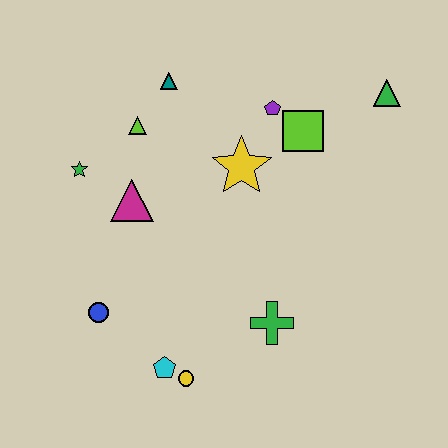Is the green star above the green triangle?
No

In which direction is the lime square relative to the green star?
The lime square is to the right of the green star.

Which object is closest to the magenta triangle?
The green star is closest to the magenta triangle.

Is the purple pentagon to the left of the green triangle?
Yes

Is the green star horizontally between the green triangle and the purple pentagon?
No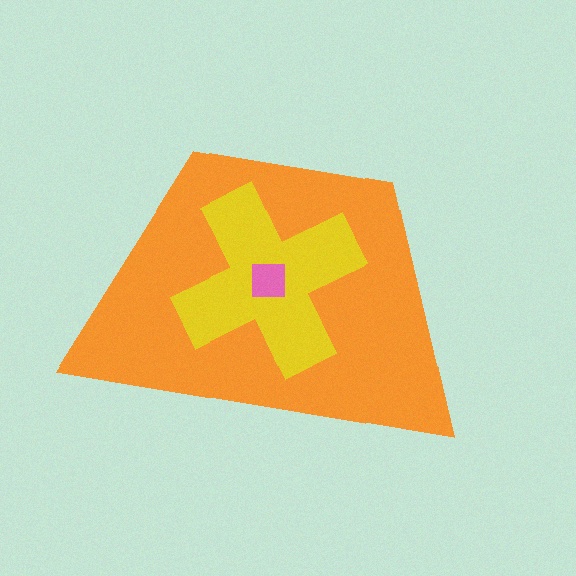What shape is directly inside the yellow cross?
The pink square.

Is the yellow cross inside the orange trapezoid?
Yes.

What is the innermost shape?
The pink square.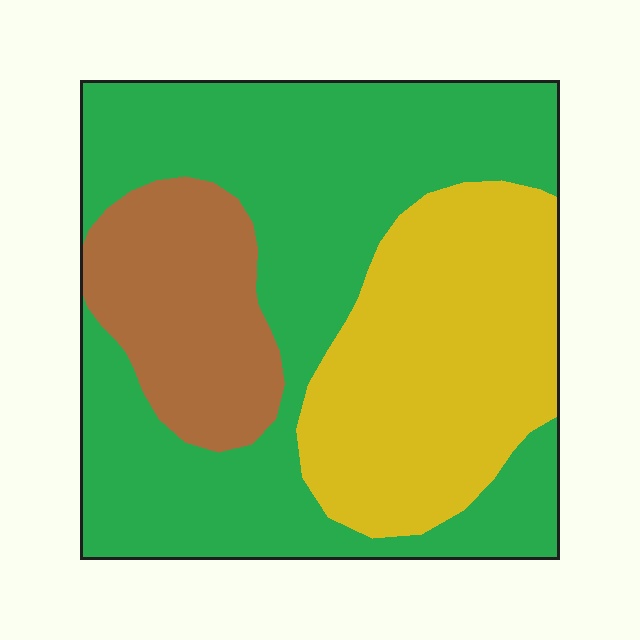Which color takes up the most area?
Green, at roughly 55%.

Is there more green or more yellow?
Green.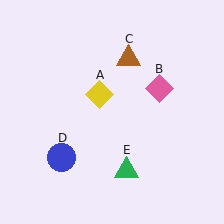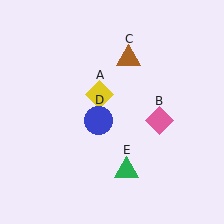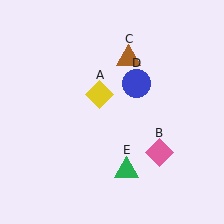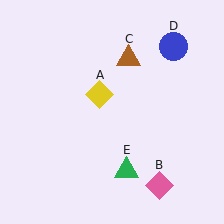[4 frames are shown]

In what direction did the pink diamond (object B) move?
The pink diamond (object B) moved down.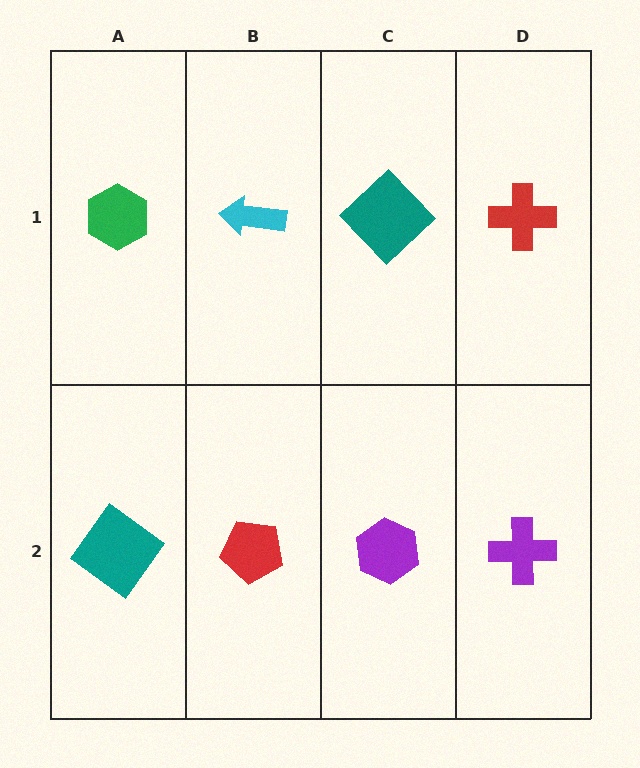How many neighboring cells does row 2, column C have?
3.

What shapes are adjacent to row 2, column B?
A cyan arrow (row 1, column B), a teal diamond (row 2, column A), a purple hexagon (row 2, column C).